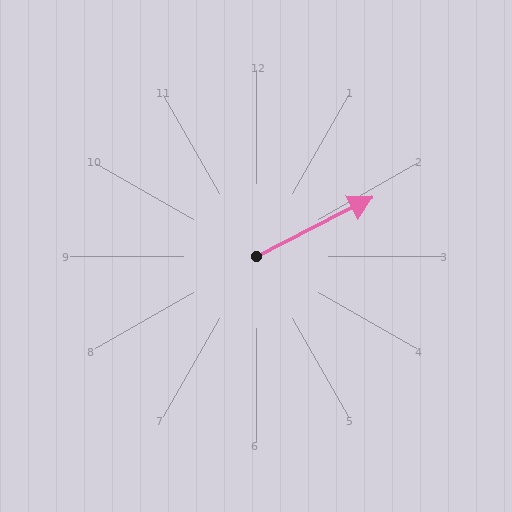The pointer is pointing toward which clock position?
Roughly 2 o'clock.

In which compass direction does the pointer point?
Northeast.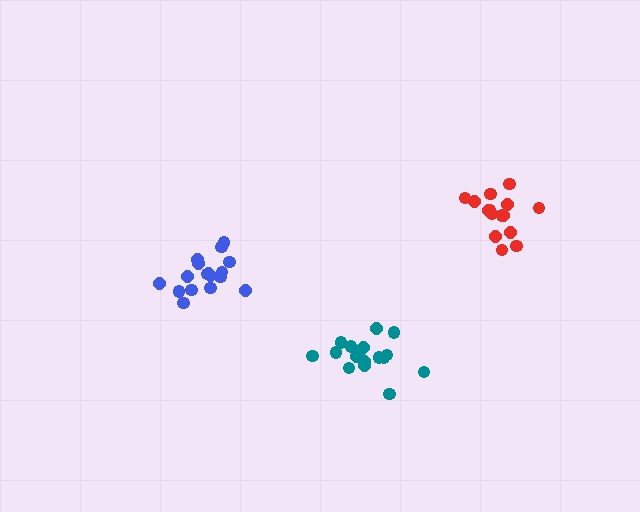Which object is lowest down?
The teal cluster is bottommost.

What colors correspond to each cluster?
The clusters are colored: red, blue, teal.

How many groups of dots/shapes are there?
There are 3 groups.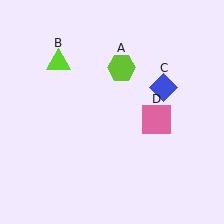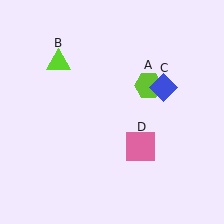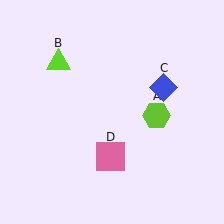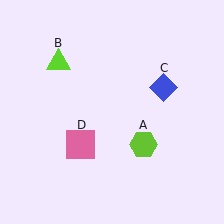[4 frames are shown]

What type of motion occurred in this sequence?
The lime hexagon (object A), pink square (object D) rotated clockwise around the center of the scene.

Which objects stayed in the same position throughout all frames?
Lime triangle (object B) and blue diamond (object C) remained stationary.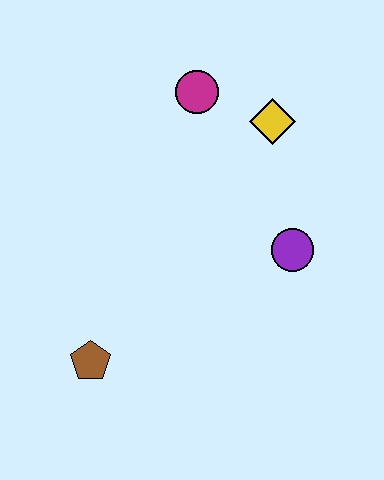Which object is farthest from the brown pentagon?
The yellow diamond is farthest from the brown pentagon.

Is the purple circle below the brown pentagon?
No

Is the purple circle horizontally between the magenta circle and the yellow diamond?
No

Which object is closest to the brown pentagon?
The purple circle is closest to the brown pentagon.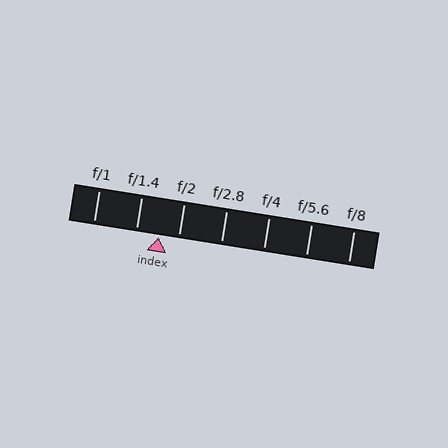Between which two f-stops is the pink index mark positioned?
The index mark is between f/1.4 and f/2.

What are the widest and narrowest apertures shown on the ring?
The widest aperture shown is f/1 and the narrowest is f/8.